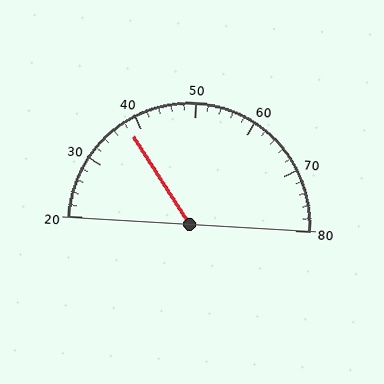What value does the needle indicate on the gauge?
The needle indicates approximately 38.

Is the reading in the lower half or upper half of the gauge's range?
The reading is in the lower half of the range (20 to 80).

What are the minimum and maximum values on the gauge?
The gauge ranges from 20 to 80.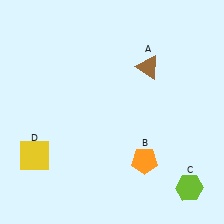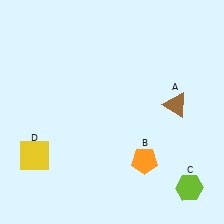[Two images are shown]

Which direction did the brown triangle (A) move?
The brown triangle (A) moved down.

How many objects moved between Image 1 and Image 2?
1 object moved between the two images.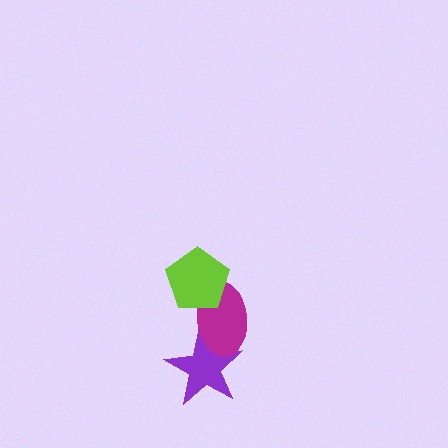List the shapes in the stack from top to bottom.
From top to bottom: the lime pentagon, the magenta ellipse, the purple star.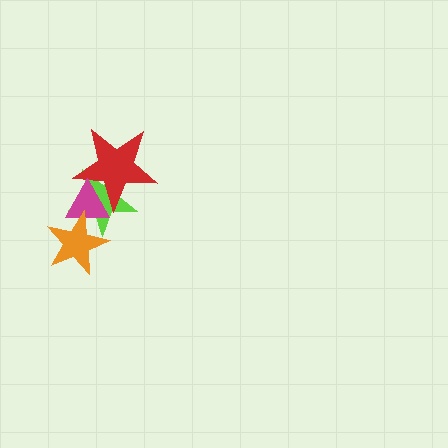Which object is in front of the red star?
The magenta triangle is in front of the red star.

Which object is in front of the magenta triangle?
The orange star is in front of the magenta triangle.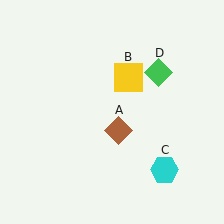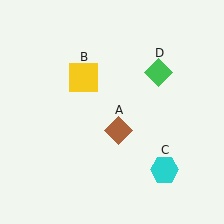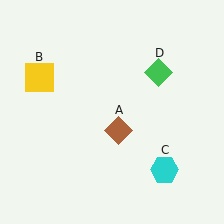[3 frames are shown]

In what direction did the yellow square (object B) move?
The yellow square (object B) moved left.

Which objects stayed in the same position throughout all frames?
Brown diamond (object A) and cyan hexagon (object C) and green diamond (object D) remained stationary.